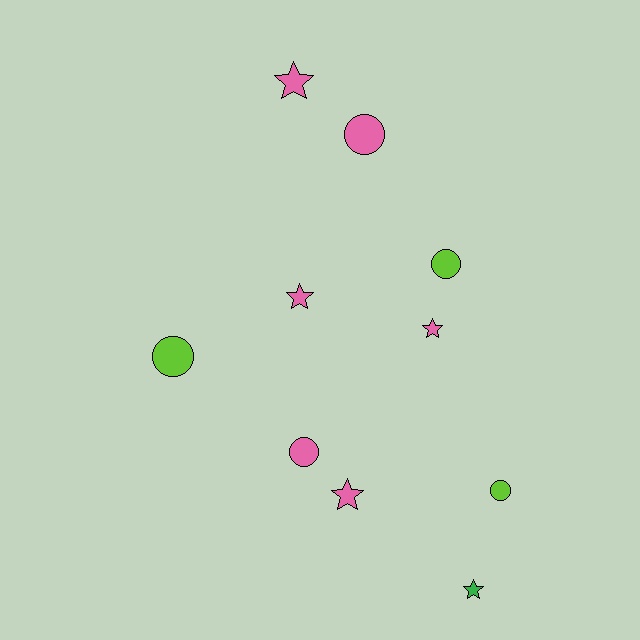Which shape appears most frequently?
Circle, with 5 objects.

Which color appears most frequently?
Pink, with 6 objects.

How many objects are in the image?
There are 10 objects.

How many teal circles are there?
There are no teal circles.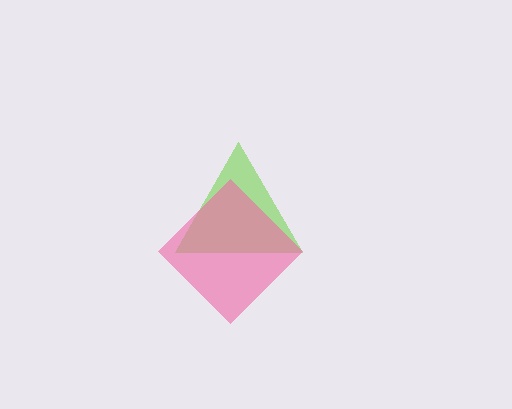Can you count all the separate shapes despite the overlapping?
Yes, there are 2 separate shapes.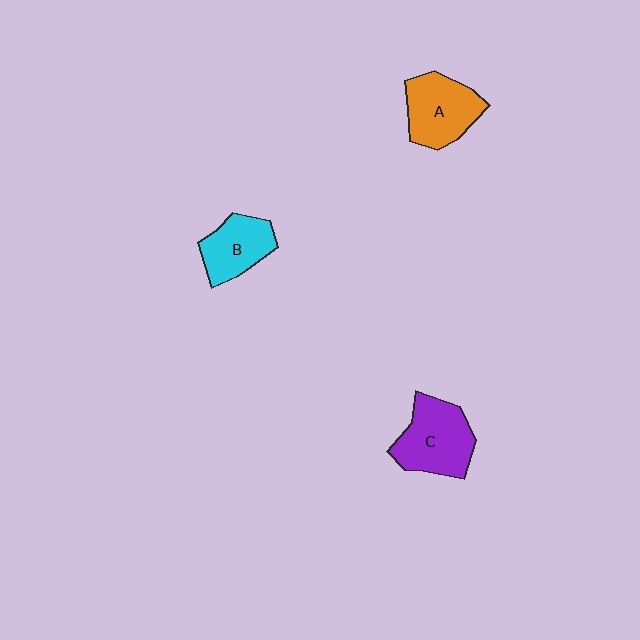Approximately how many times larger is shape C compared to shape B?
Approximately 1.4 times.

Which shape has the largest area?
Shape C (purple).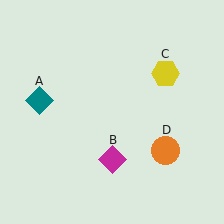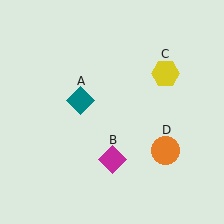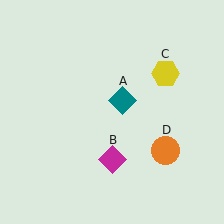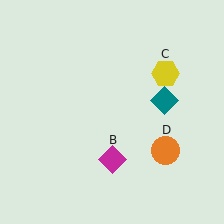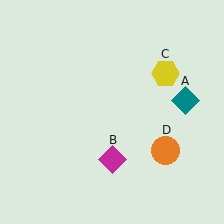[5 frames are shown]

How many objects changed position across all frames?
1 object changed position: teal diamond (object A).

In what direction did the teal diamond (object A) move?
The teal diamond (object A) moved right.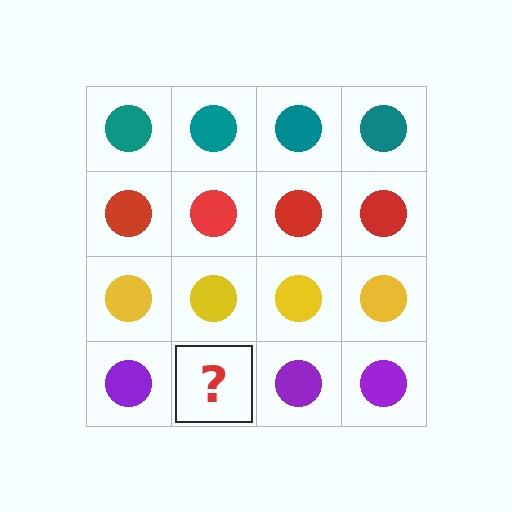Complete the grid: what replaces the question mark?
The question mark should be replaced with a purple circle.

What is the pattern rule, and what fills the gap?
The rule is that each row has a consistent color. The gap should be filled with a purple circle.